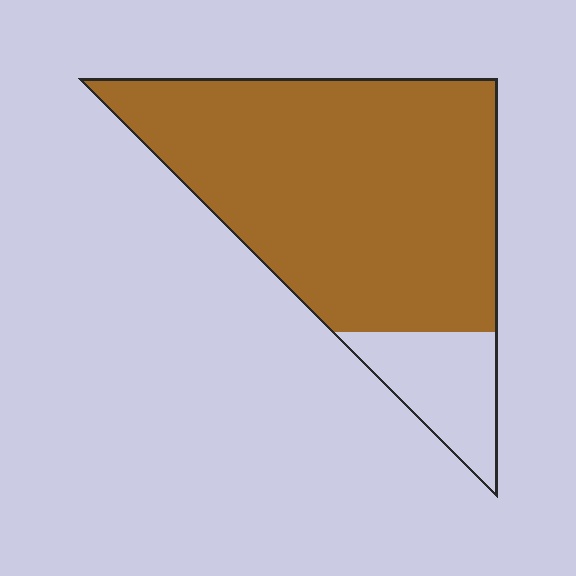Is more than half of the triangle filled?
Yes.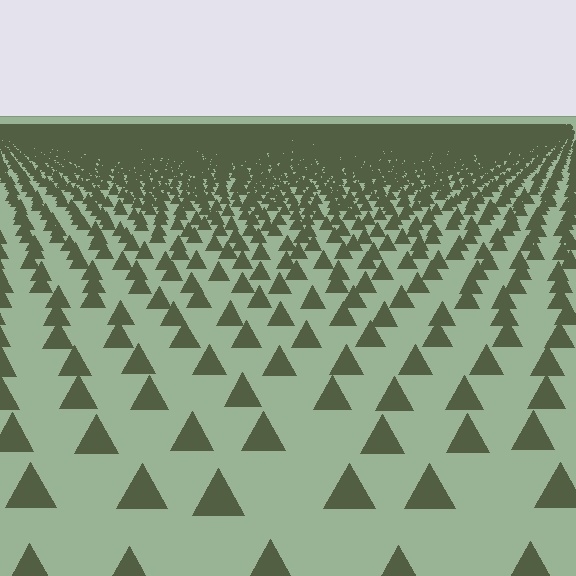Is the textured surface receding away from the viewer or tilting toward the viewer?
The surface is receding away from the viewer. Texture elements get smaller and denser toward the top.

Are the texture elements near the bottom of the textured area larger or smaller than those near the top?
Larger. Near the bottom, elements are closer to the viewer and appear at a bigger on-screen size.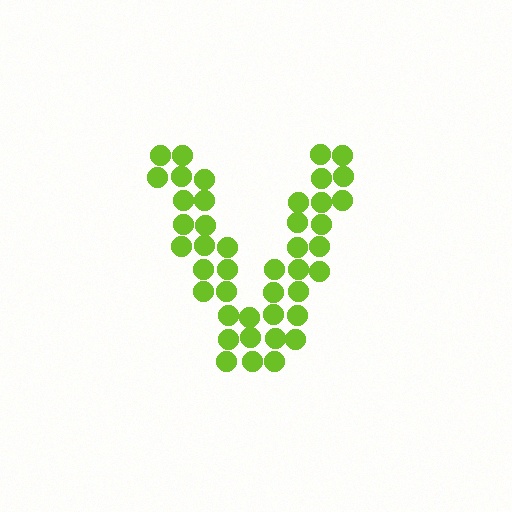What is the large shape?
The large shape is the letter V.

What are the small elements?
The small elements are circles.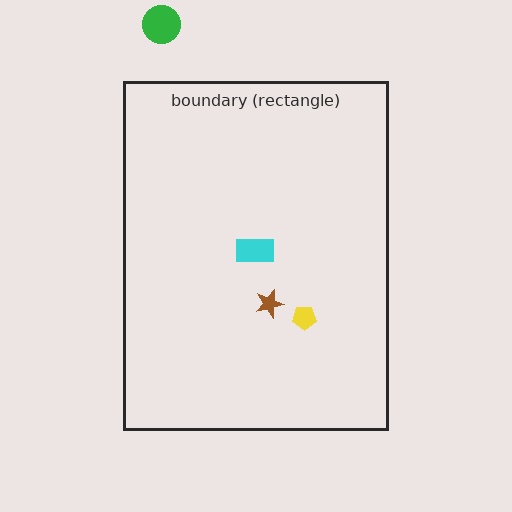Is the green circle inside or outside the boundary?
Outside.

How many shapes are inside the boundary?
3 inside, 1 outside.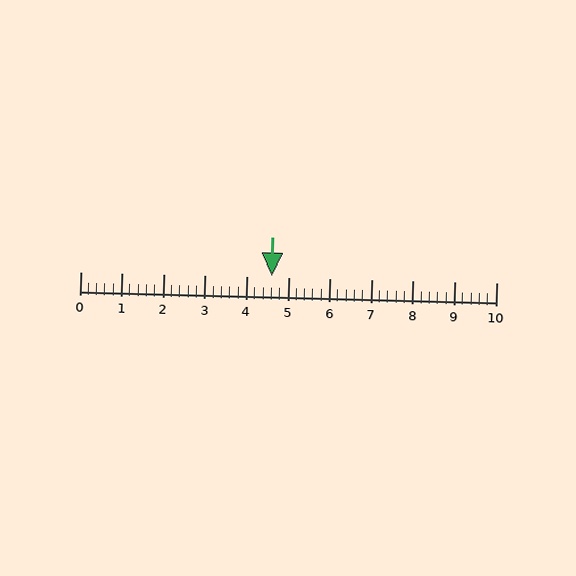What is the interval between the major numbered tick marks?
The major tick marks are spaced 1 units apart.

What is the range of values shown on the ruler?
The ruler shows values from 0 to 10.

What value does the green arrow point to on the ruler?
The green arrow points to approximately 4.6.